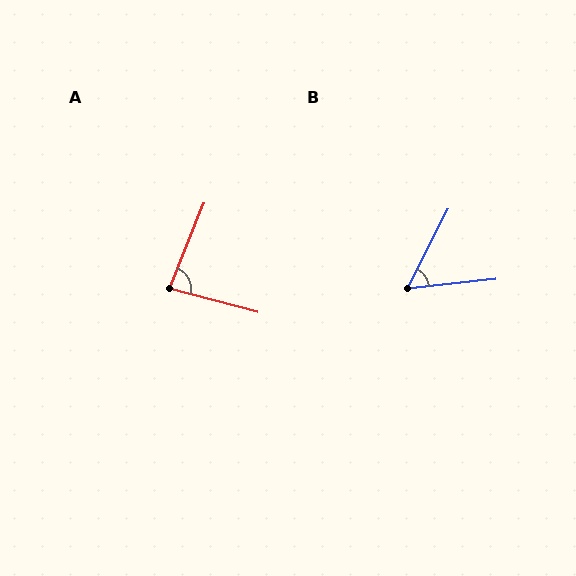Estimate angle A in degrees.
Approximately 83 degrees.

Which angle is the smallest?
B, at approximately 57 degrees.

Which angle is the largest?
A, at approximately 83 degrees.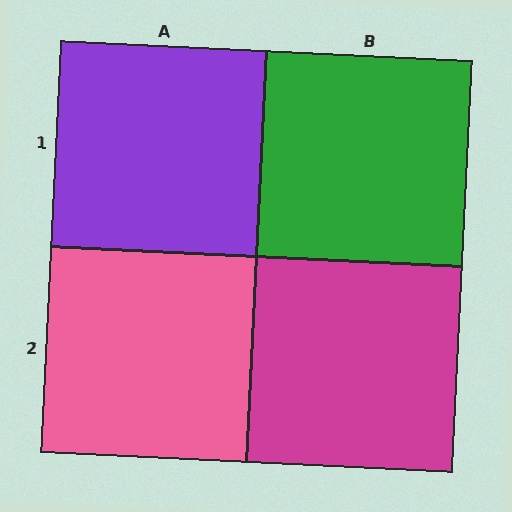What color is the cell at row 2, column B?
Magenta.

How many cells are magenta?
1 cell is magenta.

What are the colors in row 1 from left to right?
Purple, green.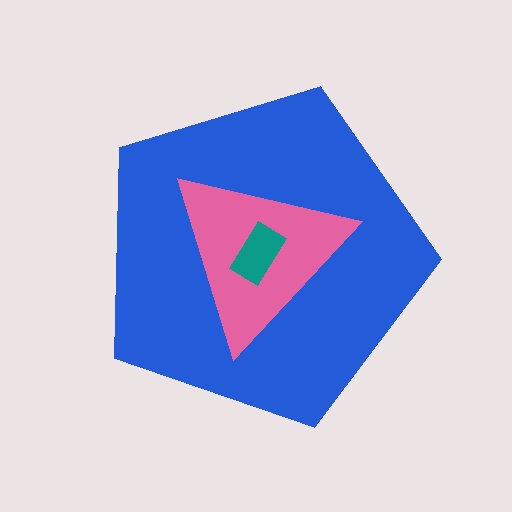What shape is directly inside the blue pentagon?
The pink triangle.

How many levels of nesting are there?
3.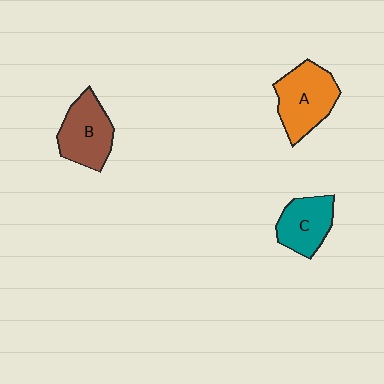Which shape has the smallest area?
Shape C (teal).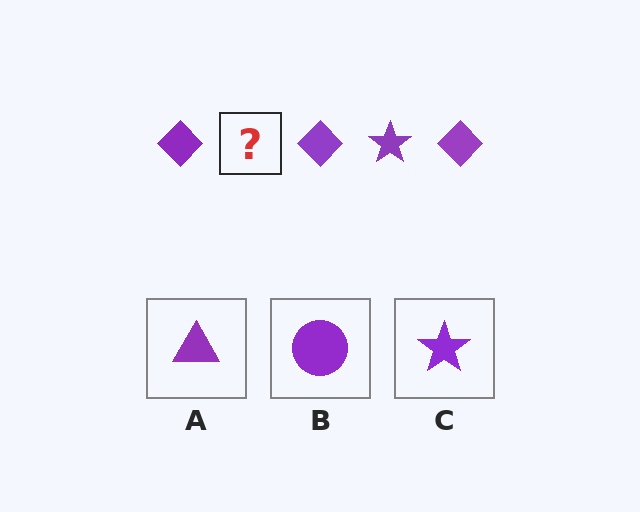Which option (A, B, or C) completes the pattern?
C.